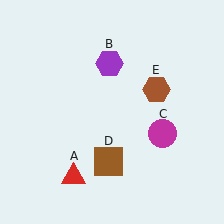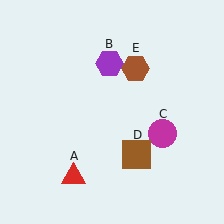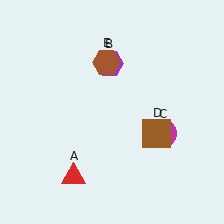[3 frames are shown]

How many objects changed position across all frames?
2 objects changed position: brown square (object D), brown hexagon (object E).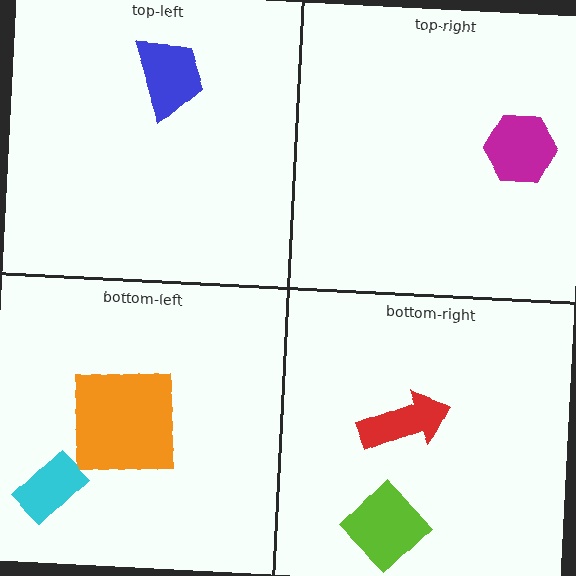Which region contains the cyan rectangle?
The bottom-left region.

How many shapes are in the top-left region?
1.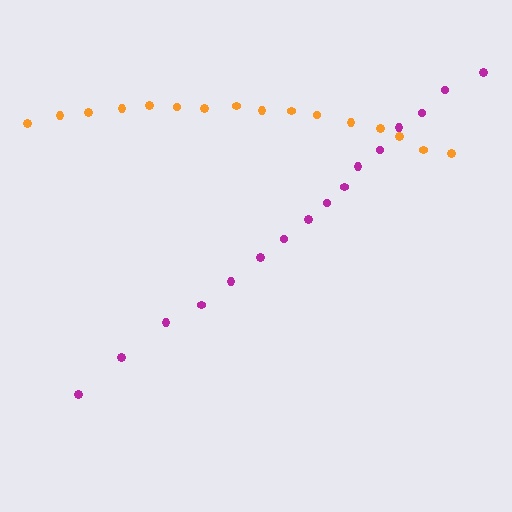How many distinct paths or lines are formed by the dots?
There are 2 distinct paths.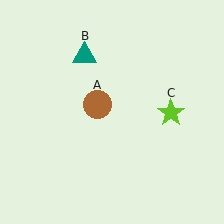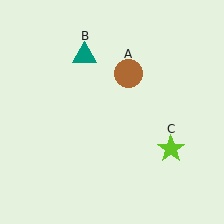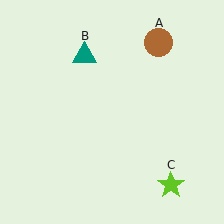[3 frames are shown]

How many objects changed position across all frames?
2 objects changed position: brown circle (object A), lime star (object C).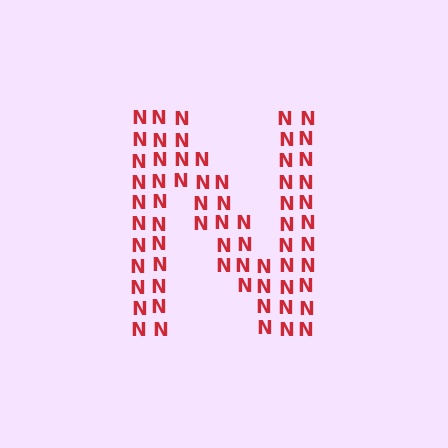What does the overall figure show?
The overall figure shows the letter N.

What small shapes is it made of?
It is made of small letter N's.